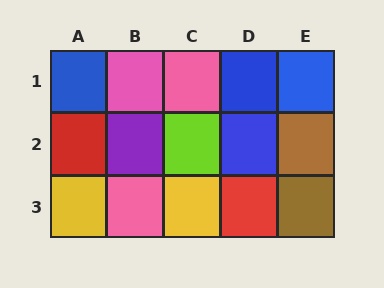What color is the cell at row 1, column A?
Blue.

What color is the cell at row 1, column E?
Blue.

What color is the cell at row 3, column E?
Brown.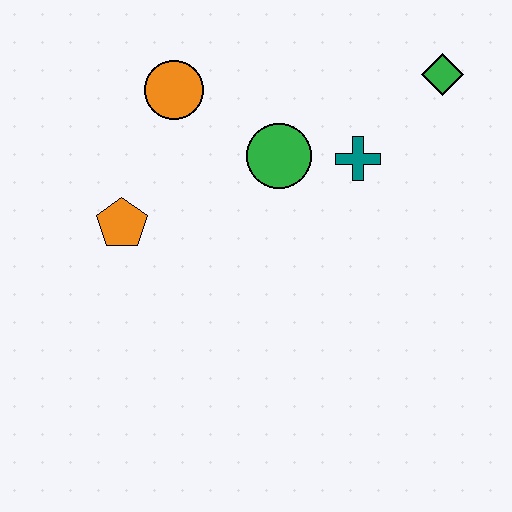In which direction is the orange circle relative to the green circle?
The orange circle is to the left of the green circle.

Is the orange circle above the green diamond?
No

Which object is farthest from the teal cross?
The orange pentagon is farthest from the teal cross.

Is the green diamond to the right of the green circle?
Yes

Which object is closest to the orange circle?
The green circle is closest to the orange circle.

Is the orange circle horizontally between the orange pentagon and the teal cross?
Yes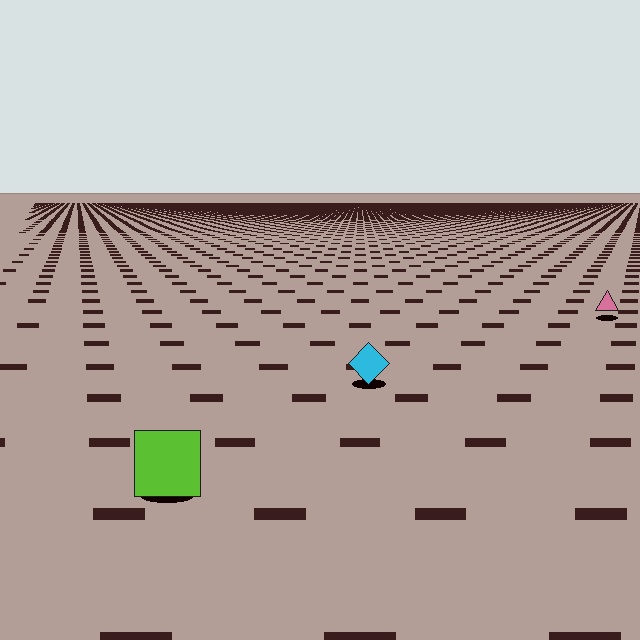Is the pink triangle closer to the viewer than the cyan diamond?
No. The cyan diamond is closer — you can tell from the texture gradient: the ground texture is coarser near it.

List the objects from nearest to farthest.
From nearest to farthest: the lime square, the cyan diamond, the pink triangle.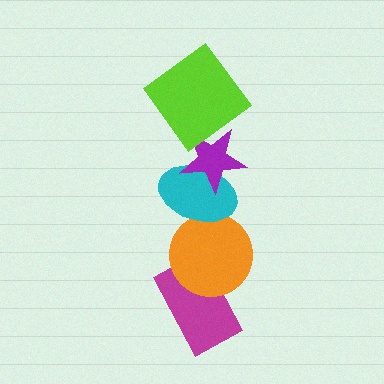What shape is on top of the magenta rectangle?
The orange circle is on top of the magenta rectangle.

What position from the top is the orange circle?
The orange circle is 4th from the top.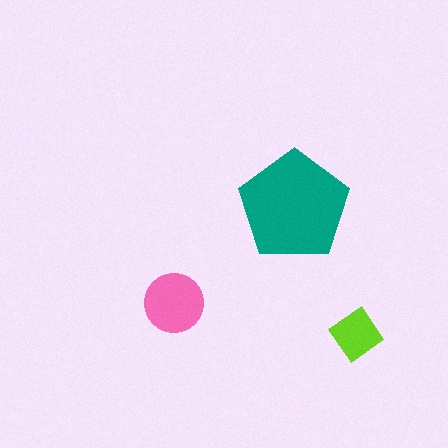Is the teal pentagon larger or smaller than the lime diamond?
Larger.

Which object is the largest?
The teal pentagon.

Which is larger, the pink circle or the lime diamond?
The pink circle.